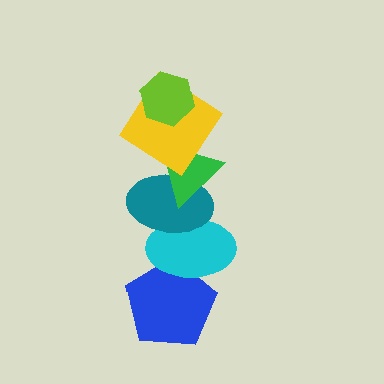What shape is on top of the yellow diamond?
The lime hexagon is on top of the yellow diamond.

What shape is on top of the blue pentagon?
The cyan ellipse is on top of the blue pentagon.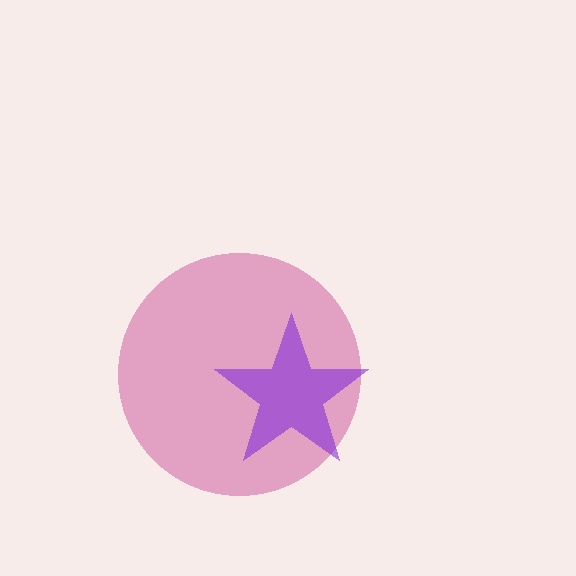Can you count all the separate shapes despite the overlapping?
Yes, there are 2 separate shapes.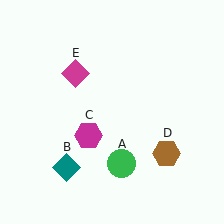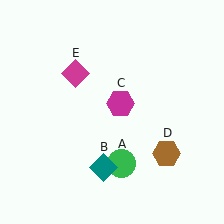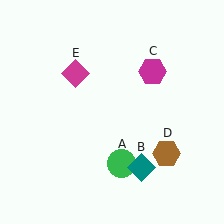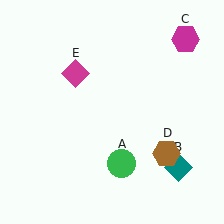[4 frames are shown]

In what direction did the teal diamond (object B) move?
The teal diamond (object B) moved right.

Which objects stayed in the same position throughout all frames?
Green circle (object A) and brown hexagon (object D) and magenta diamond (object E) remained stationary.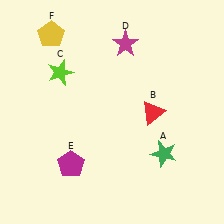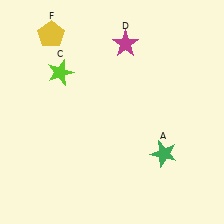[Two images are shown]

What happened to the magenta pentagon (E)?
The magenta pentagon (E) was removed in Image 2. It was in the bottom-left area of Image 1.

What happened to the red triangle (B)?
The red triangle (B) was removed in Image 2. It was in the bottom-right area of Image 1.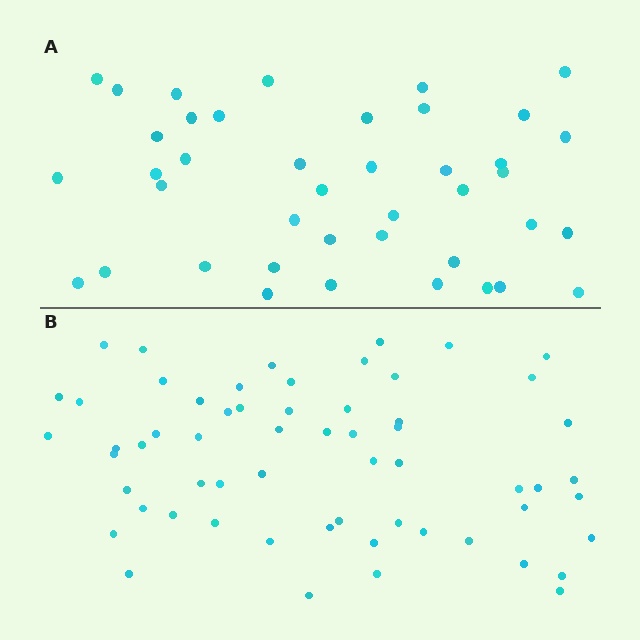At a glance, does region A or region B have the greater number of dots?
Region B (the bottom region) has more dots.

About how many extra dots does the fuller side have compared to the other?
Region B has approximately 20 more dots than region A.